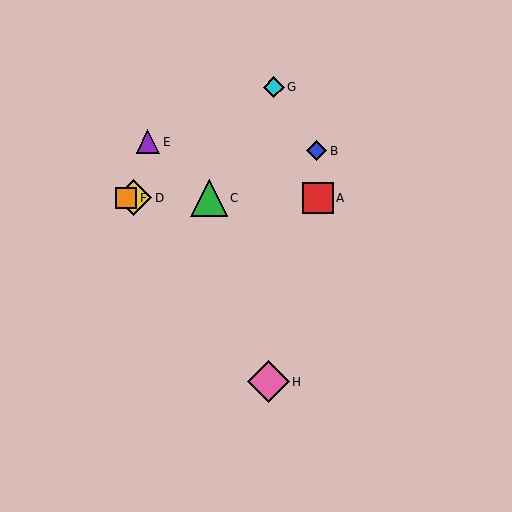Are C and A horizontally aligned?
Yes, both are at y≈198.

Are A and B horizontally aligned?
No, A is at y≈198 and B is at y≈151.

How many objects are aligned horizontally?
4 objects (A, C, D, F) are aligned horizontally.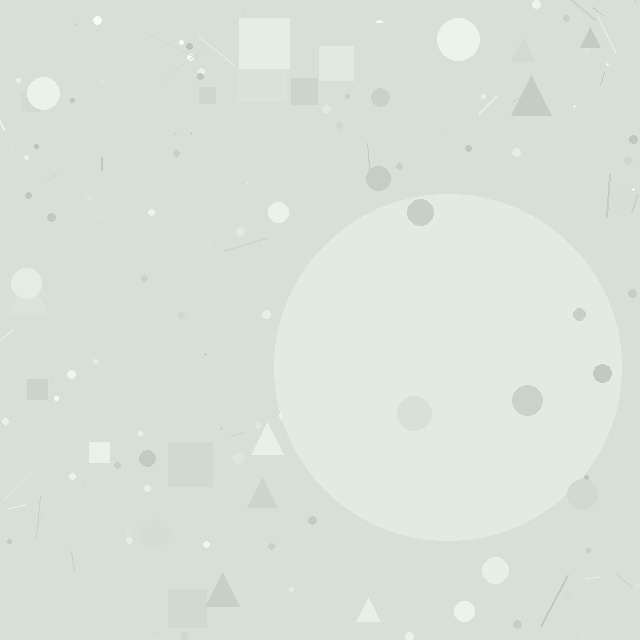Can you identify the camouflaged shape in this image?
The camouflaged shape is a circle.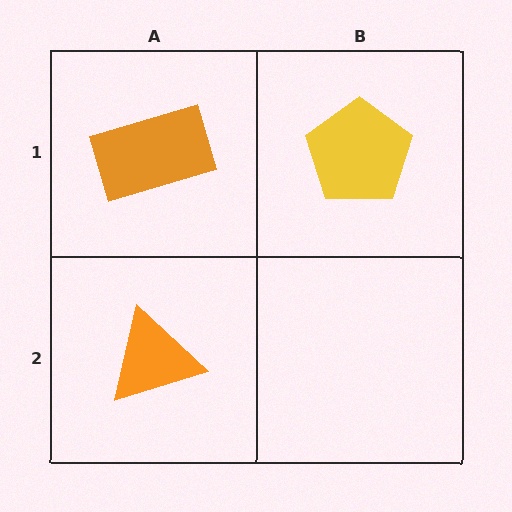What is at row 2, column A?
An orange triangle.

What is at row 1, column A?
An orange rectangle.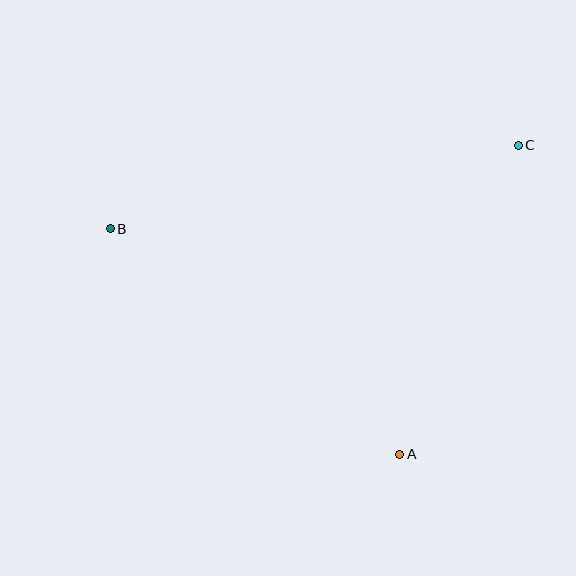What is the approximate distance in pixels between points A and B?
The distance between A and B is approximately 367 pixels.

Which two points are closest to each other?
Points A and C are closest to each other.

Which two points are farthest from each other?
Points B and C are farthest from each other.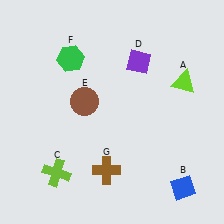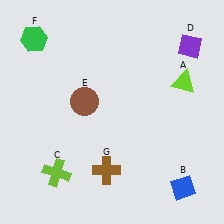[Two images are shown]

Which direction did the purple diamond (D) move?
The purple diamond (D) moved right.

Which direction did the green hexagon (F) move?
The green hexagon (F) moved left.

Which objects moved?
The objects that moved are: the purple diamond (D), the green hexagon (F).